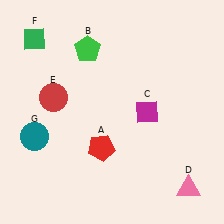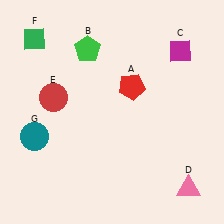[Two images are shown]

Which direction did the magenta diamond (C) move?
The magenta diamond (C) moved up.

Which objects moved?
The objects that moved are: the red pentagon (A), the magenta diamond (C).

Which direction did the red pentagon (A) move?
The red pentagon (A) moved up.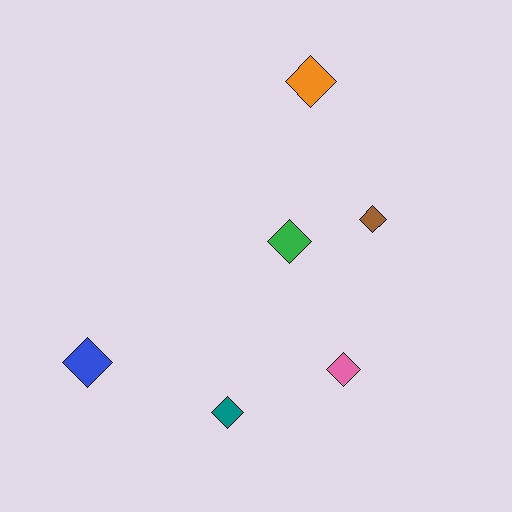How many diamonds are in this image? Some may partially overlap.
There are 6 diamonds.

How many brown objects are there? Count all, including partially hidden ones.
There is 1 brown object.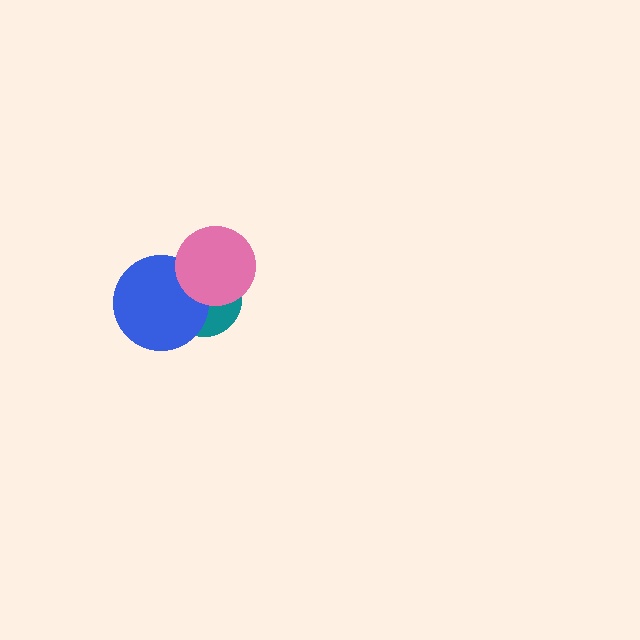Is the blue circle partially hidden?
Yes, it is partially covered by another shape.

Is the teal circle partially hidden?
Yes, it is partially covered by another shape.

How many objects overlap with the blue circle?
2 objects overlap with the blue circle.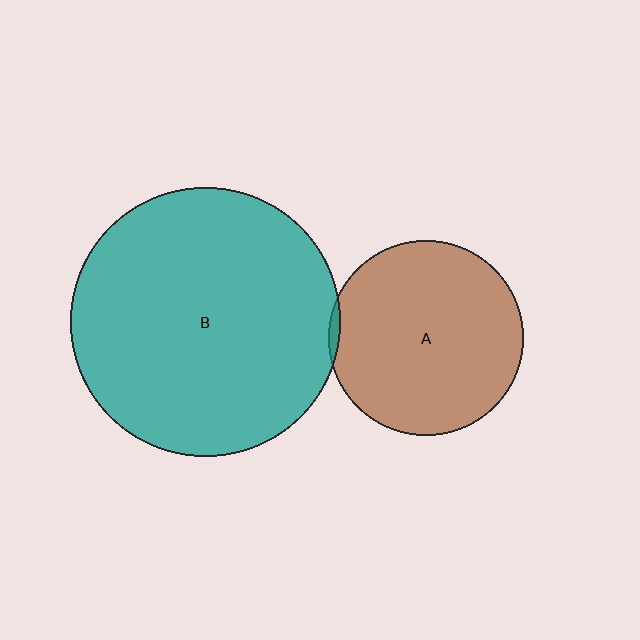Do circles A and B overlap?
Yes.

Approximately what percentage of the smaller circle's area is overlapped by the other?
Approximately 5%.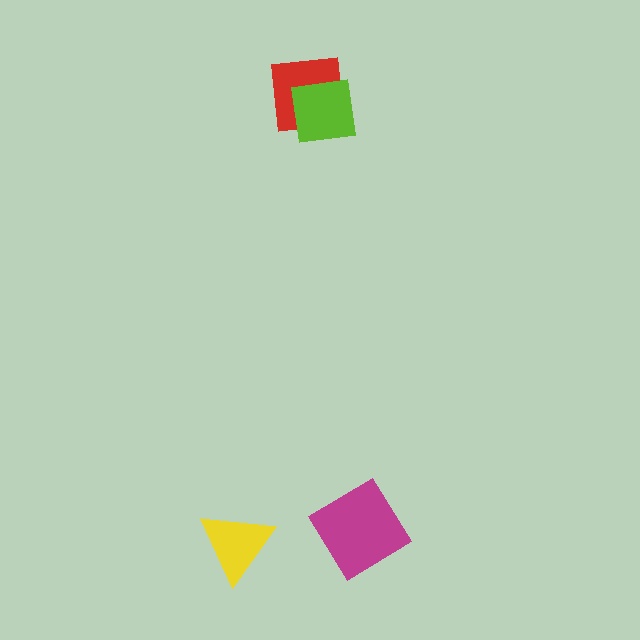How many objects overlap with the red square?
1 object overlaps with the red square.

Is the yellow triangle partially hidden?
No, no other shape covers it.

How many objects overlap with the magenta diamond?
0 objects overlap with the magenta diamond.